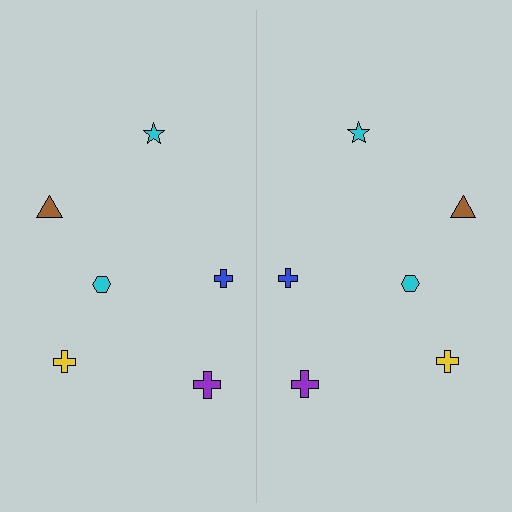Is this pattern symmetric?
Yes, this pattern has bilateral (reflection) symmetry.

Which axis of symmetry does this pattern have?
The pattern has a vertical axis of symmetry running through the center of the image.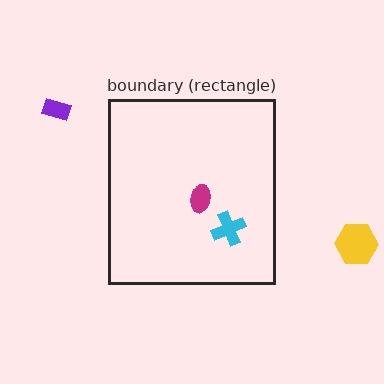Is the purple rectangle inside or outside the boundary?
Outside.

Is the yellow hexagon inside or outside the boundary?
Outside.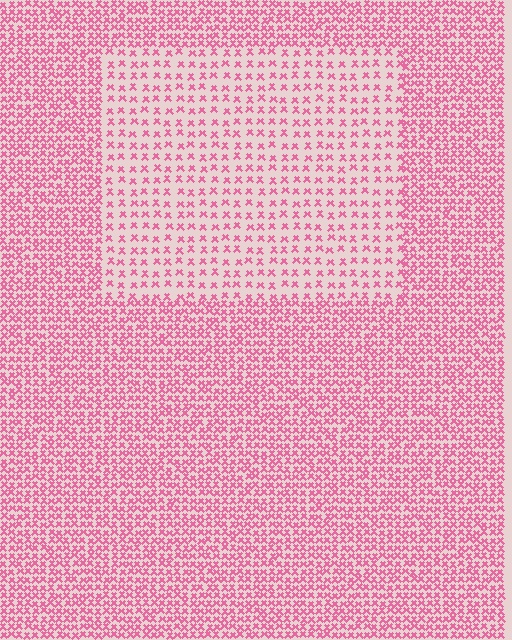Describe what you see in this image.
The image contains small pink elements arranged at two different densities. A rectangle-shaped region is visible where the elements are less densely packed than the surrounding area.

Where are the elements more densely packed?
The elements are more densely packed outside the rectangle boundary.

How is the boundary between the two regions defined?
The boundary is defined by a change in element density (approximately 2.2x ratio). All elements are the same color, size, and shape.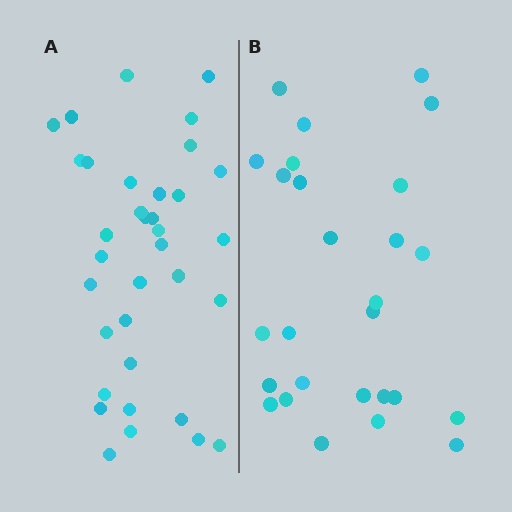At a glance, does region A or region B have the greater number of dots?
Region A (the left region) has more dots.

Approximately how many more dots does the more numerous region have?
Region A has roughly 8 or so more dots than region B.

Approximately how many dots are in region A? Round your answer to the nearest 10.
About 40 dots. (The exact count is 35, which rounds to 40.)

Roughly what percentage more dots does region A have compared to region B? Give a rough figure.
About 30% more.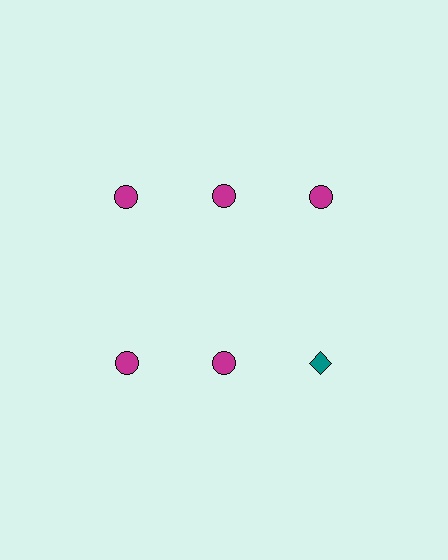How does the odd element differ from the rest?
It differs in both color (teal instead of magenta) and shape (diamond instead of circle).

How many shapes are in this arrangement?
There are 6 shapes arranged in a grid pattern.